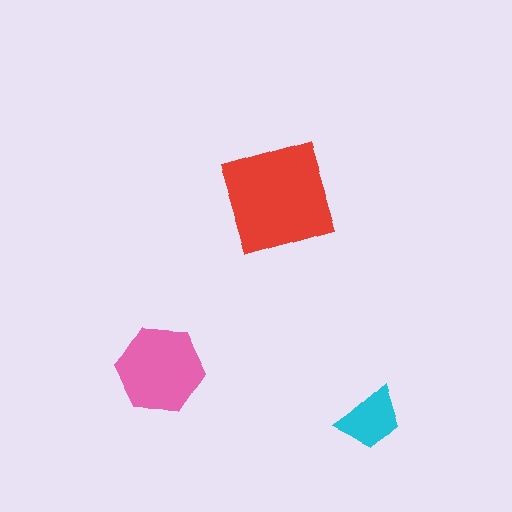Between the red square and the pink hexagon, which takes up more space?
The red square.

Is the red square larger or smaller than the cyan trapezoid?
Larger.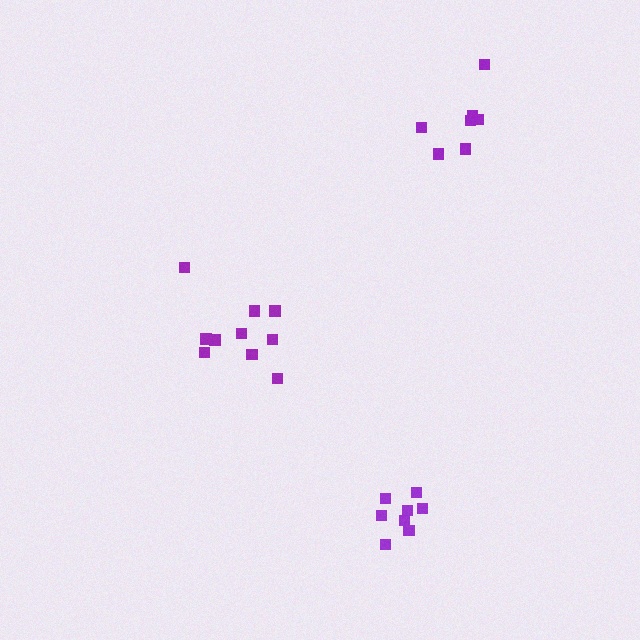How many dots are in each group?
Group 1: 8 dots, Group 2: 7 dots, Group 3: 10 dots (25 total).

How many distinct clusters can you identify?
There are 3 distinct clusters.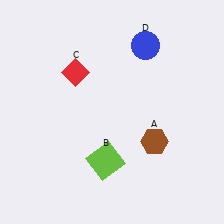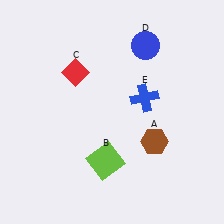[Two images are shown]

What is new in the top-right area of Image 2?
A blue cross (E) was added in the top-right area of Image 2.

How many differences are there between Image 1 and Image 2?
There is 1 difference between the two images.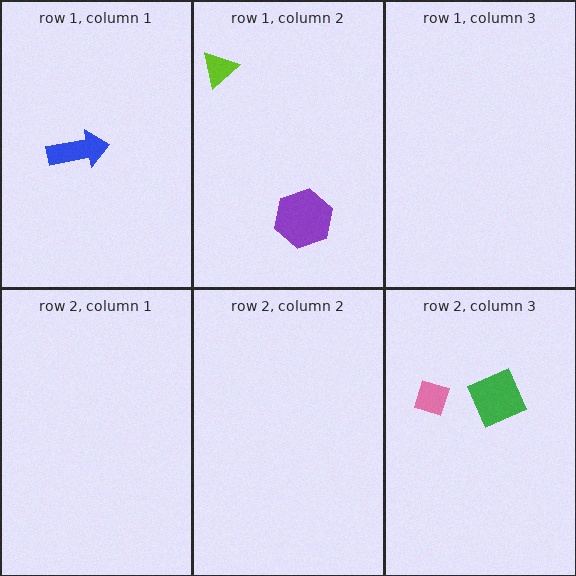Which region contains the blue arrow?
The row 1, column 1 region.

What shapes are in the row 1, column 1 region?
The blue arrow.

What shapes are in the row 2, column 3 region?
The green square, the pink diamond.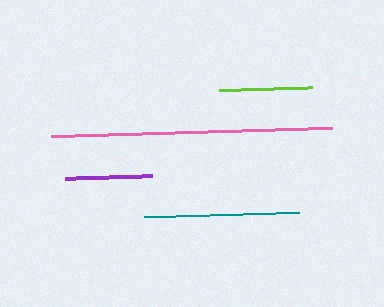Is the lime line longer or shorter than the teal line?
The teal line is longer than the lime line.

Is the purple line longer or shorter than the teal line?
The teal line is longer than the purple line.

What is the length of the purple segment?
The purple segment is approximately 87 pixels long.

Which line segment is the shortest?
The purple line is the shortest at approximately 87 pixels.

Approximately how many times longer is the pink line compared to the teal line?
The pink line is approximately 1.8 times the length of the teal line.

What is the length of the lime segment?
The lime segment is approximately 93 pixels long.